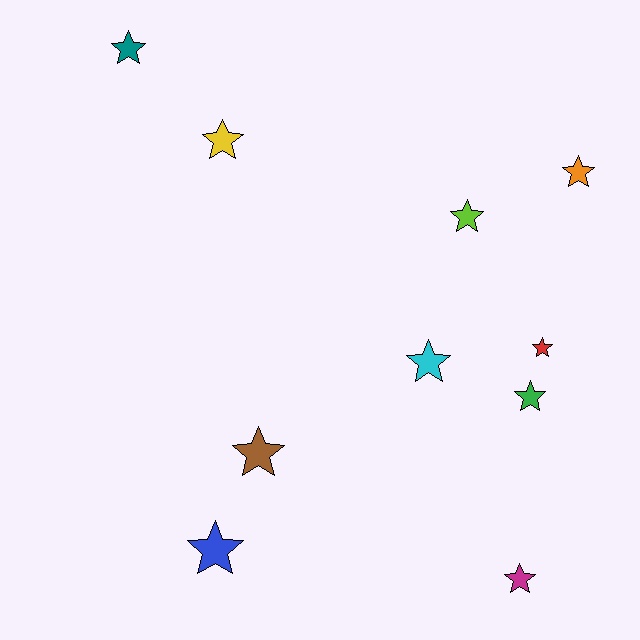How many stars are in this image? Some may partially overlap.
There are 10 stars.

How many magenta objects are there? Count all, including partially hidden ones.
There is 1 magenta object.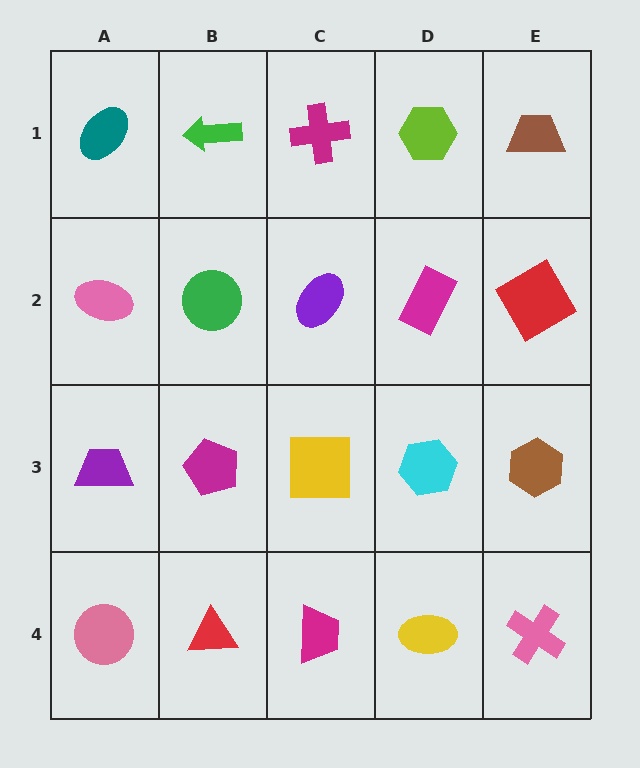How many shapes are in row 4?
5 shapes.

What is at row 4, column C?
A magenta trapezoid.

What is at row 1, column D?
A lime hexagon.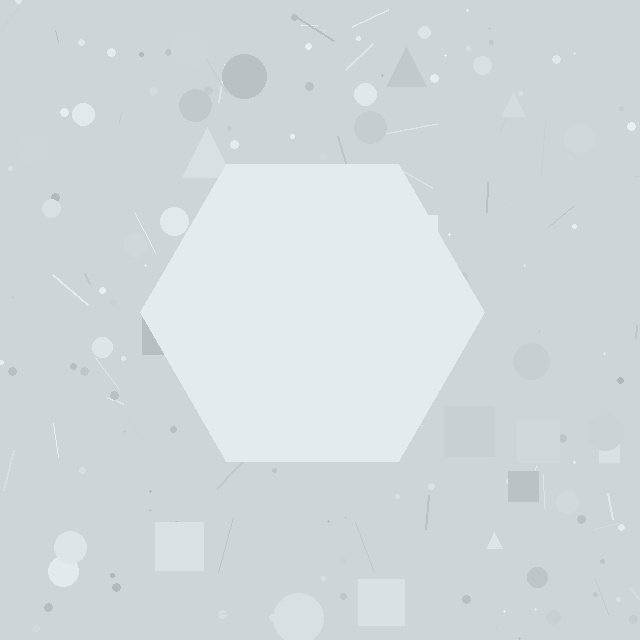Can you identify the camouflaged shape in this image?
The camouflaged shape is a hexagon.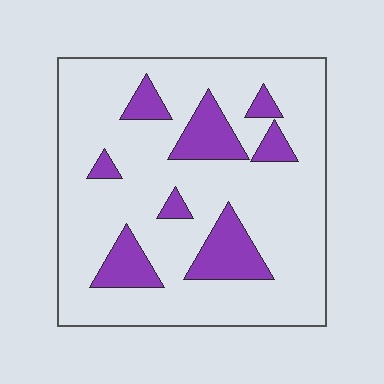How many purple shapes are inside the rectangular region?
8.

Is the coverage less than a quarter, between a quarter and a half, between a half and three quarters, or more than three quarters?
Less than a quarter.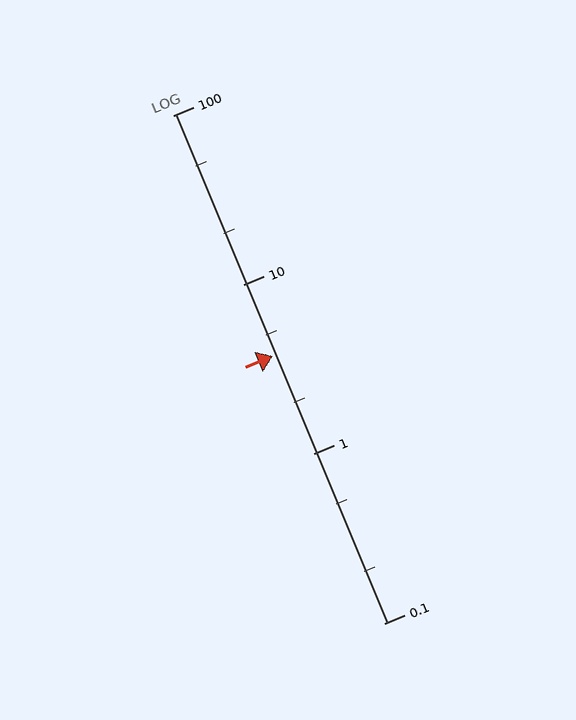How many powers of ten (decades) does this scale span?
The scale spans 3 decades, from 0.1 to 100.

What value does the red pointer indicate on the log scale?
The pointer indicates approximately 3.8.